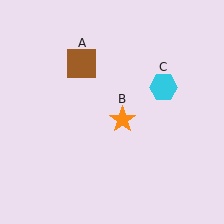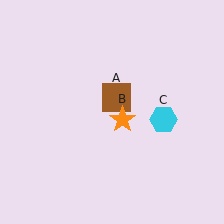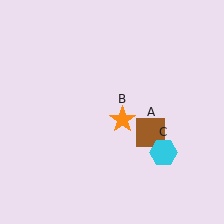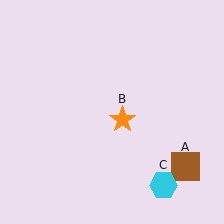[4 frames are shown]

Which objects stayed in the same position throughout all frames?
Orange star (object B) remained stationary.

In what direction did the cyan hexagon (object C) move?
The cyan hexagon (object C) moved down.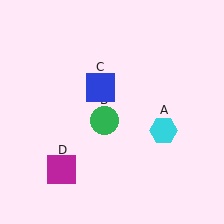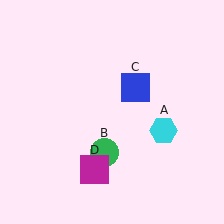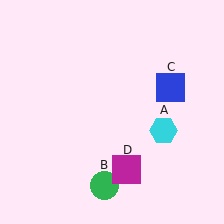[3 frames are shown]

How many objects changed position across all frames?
3 objects changed position: green circle (object B), blue square (object C), magenta square (object D).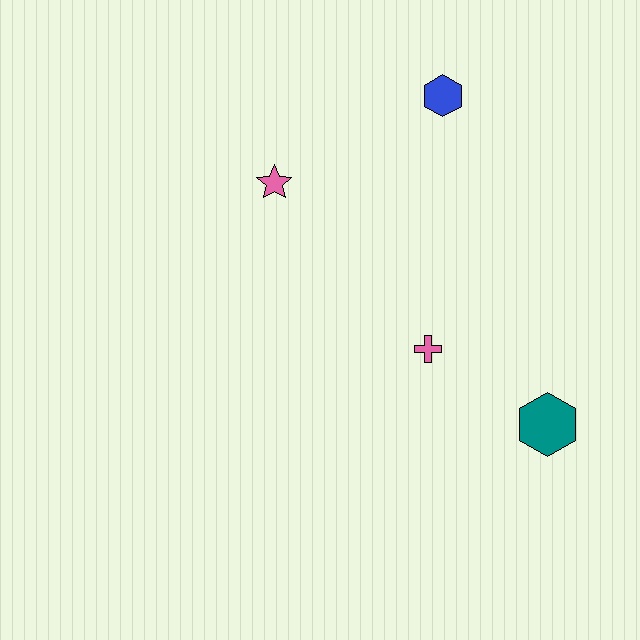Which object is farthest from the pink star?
The teal hexagon is farthest from the pink star.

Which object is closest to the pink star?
The blue hexagon is closest to the pink star.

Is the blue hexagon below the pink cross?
No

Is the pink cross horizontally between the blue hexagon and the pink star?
Yes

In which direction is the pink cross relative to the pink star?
The pink cross is below the pink star.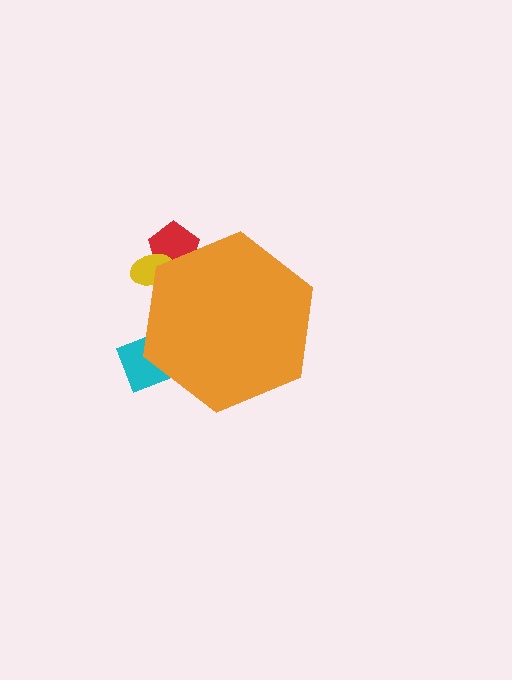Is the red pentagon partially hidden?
Yes, the red pentagon is partially hidden behind the orange hexagon.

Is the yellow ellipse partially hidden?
Yes, the yellow ellipse is partially hidden behind the orange hexagon.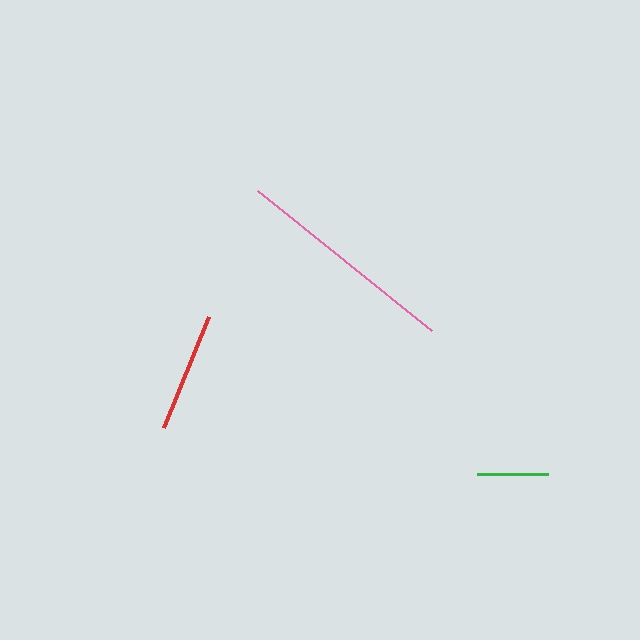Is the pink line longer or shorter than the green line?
The pink line is longer than the green line.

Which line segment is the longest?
The pink line is the longest at approximately 223 pixels.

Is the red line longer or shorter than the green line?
The red line is longer than the green line.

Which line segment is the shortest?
The green line is the shortest at approximately 71 pixels.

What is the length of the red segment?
The red segment is approximately 120 pixels long.